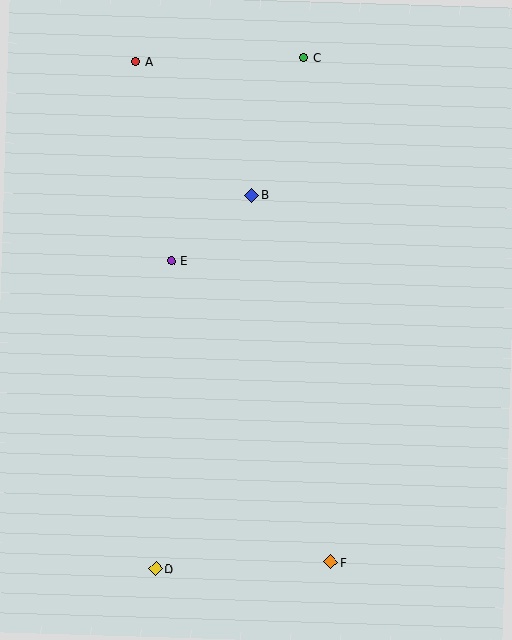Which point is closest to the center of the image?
Point E at (171, 261) is closest to the center.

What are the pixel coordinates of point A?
Point A is at (135, 61).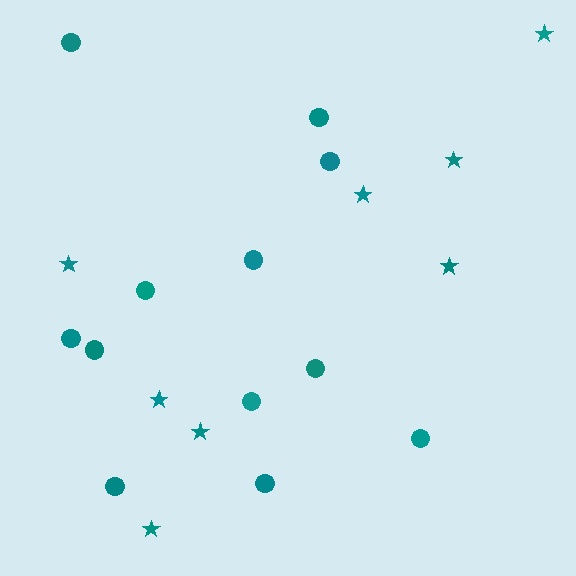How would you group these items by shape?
There are 2 groups: one group of circles (12) and one group of stars (8).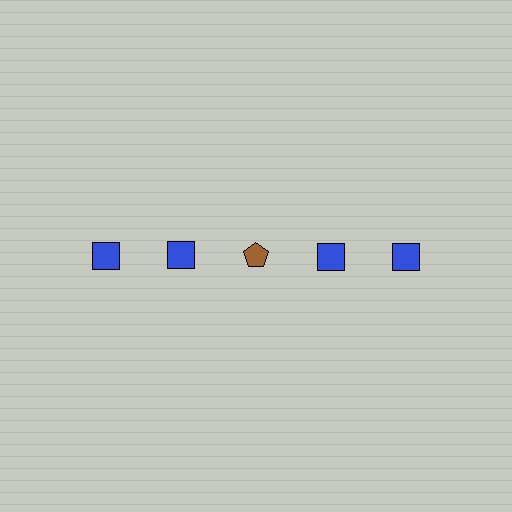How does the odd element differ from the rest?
It differs in both color (brown instead of blue) and shape (pentagon instead of square).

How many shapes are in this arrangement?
There are 5 shapes arranged in a grid pattern.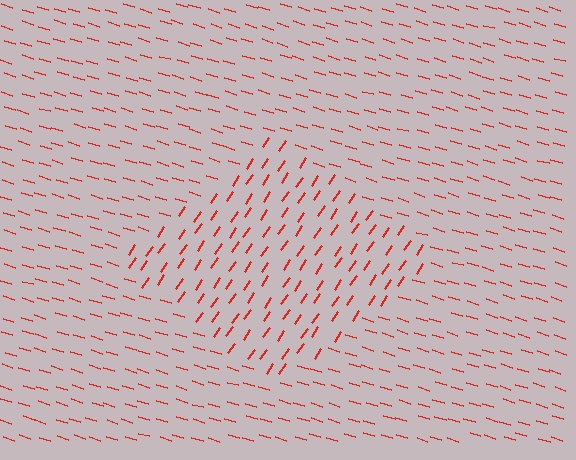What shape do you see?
I see a diamond.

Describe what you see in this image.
The image is filled with small red line segments. A diamond region in the image has lines oriented differently from the surrounding lines, creating a visible texture boundary.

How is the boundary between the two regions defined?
The boundary is defined purely by a change in line orientation (approximately 73 degrees difference). All lines are the same color and thickness.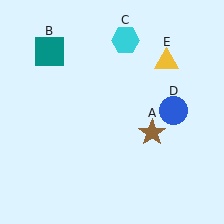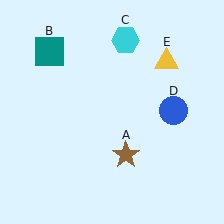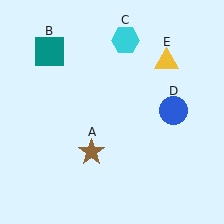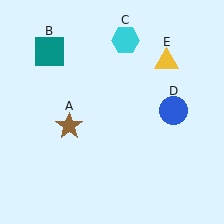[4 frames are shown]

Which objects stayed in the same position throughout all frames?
Teal square (object B) and cyan hexagon (object C) and blue circle (object D) and yellow triangle (object E) remained stationary.